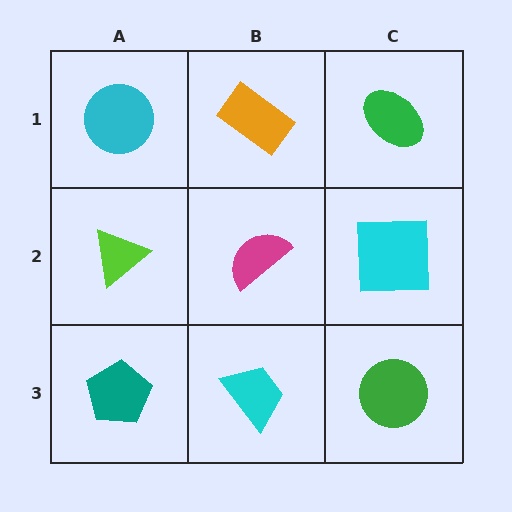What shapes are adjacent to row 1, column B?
A magenta semicircle (row 2, column B), a cyan circle (row 1, column A), a green ellipse (row 1, column C).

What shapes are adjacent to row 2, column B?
An orange rectangle (row 1, column B), a cyan trapezoid (row 3, column B), a lime triangle (row 2, column A), a cyan square (row 2, column C).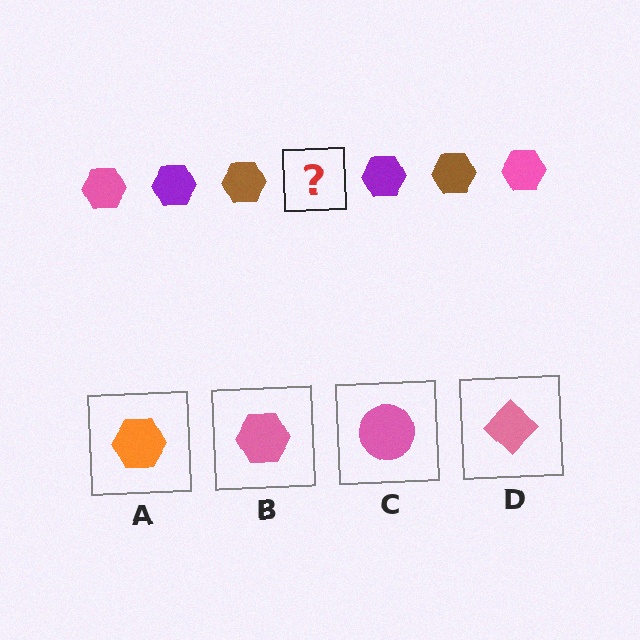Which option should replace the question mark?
Option B.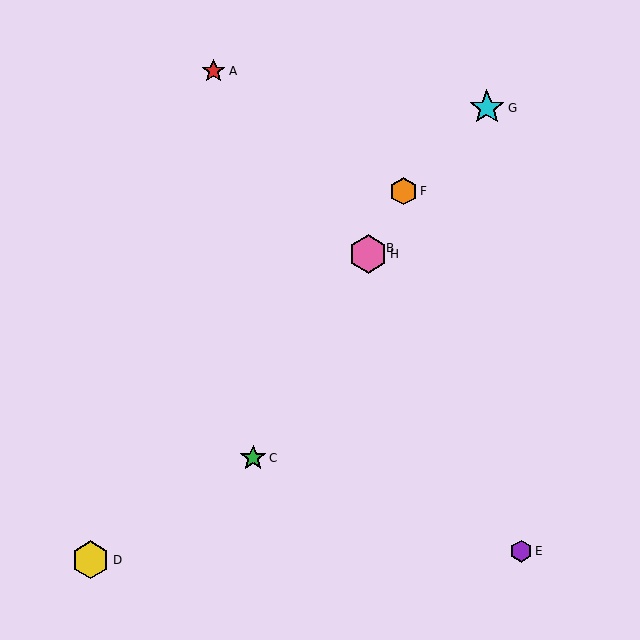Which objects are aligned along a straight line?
Objects B, C, F, H are aligned along a straight line.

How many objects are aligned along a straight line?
4 objects (B, C, F, H) are aligned along a straight line.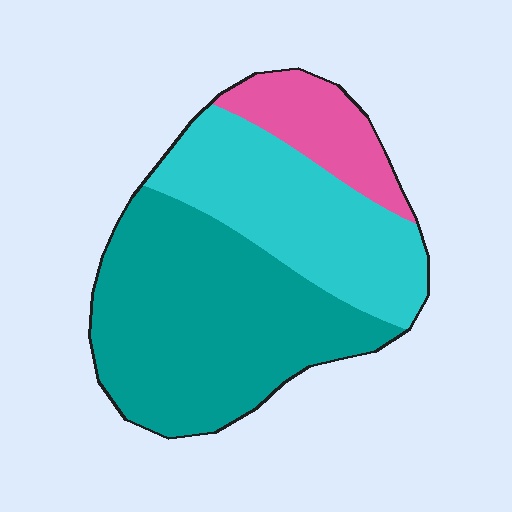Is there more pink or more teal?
Teal.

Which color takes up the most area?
Teal, at roughly 50%.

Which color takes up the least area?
Pink, at roughly 15%.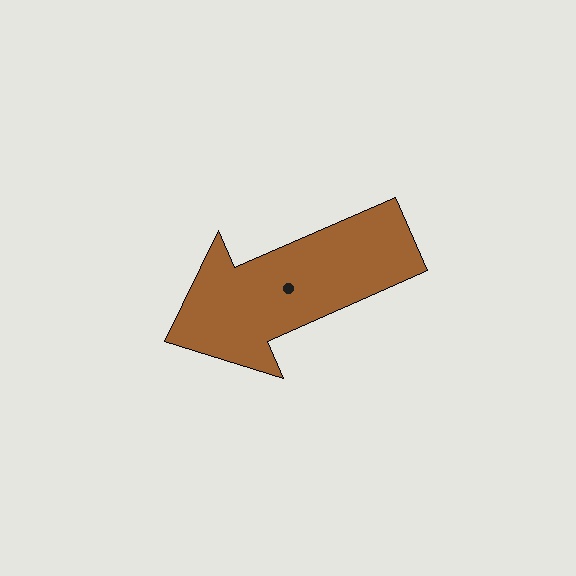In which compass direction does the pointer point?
Southwest.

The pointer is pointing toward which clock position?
Roughly 8 o'clock.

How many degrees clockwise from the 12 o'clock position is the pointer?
Approximately 246 degrees.